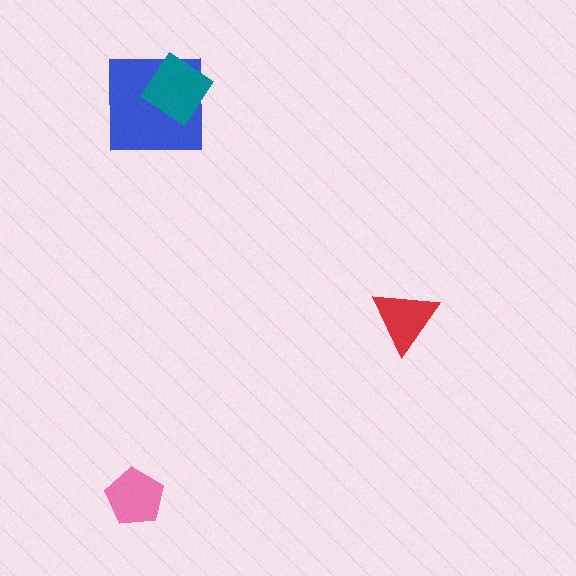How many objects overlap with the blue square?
1 object overlaps with the blue square.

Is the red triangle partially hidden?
No, no other shape covers it.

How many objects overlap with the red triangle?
0 objects overlap with the red triangle.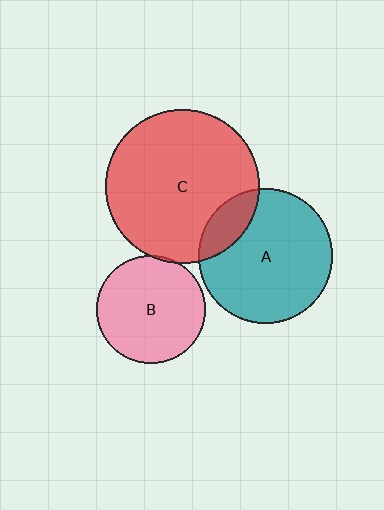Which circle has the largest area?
Circle C (red).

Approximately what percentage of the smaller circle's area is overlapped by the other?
Approximately 5%.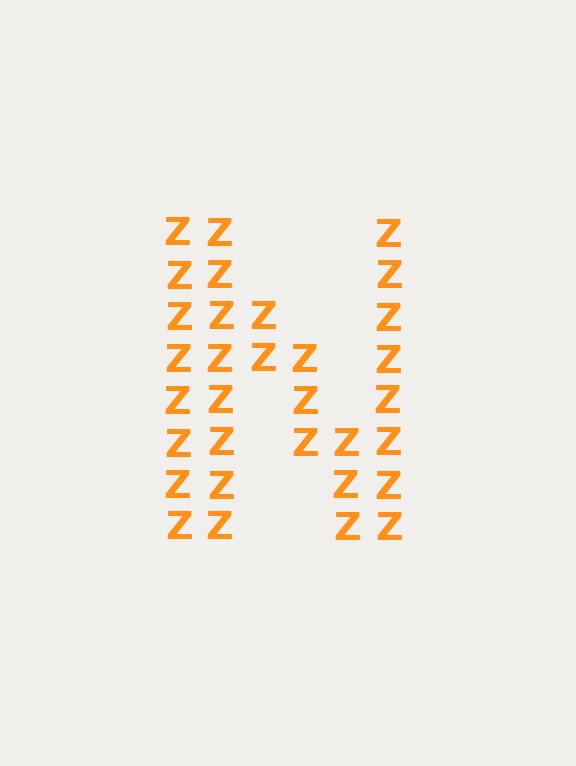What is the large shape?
The large shape is the letter N.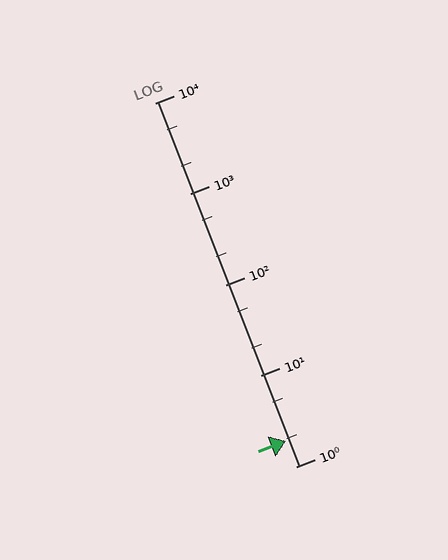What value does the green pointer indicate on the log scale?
The pointer indicates approximately 1.9.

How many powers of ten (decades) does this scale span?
The scale spans 4 decades, from 1 to 10000.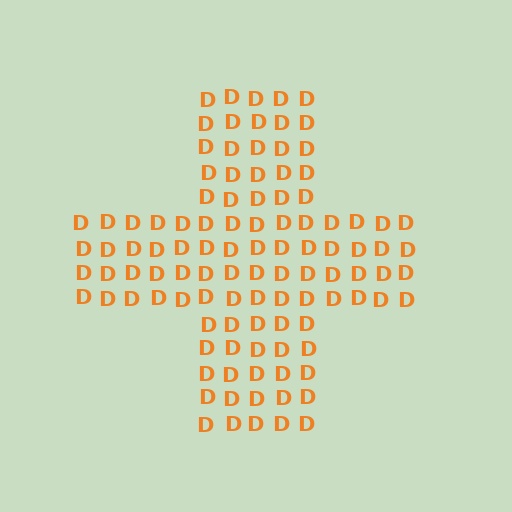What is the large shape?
The large shape is a cross.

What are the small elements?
The small elements are letter D's.